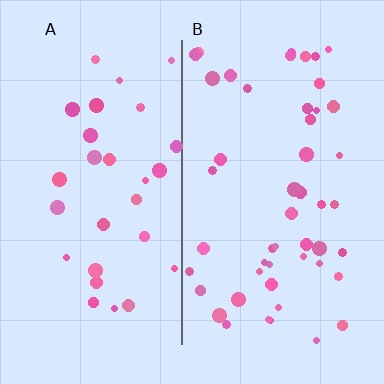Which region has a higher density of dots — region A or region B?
B (the right).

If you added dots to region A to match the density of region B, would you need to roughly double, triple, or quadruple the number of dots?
Approximately double.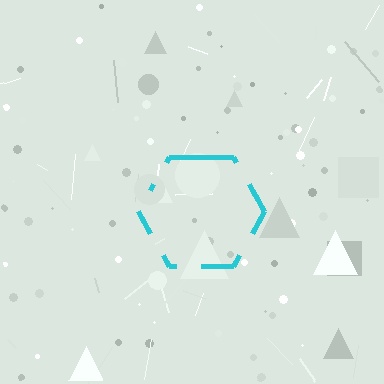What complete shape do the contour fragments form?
The contour fragments form a hexagon.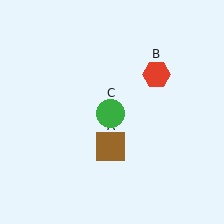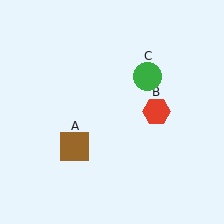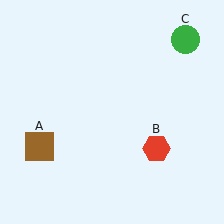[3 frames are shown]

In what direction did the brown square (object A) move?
The brown square (object A) moved left.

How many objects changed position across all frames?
3 objects changed position: brown square (object A), red hexagon (object B), green circle (object C).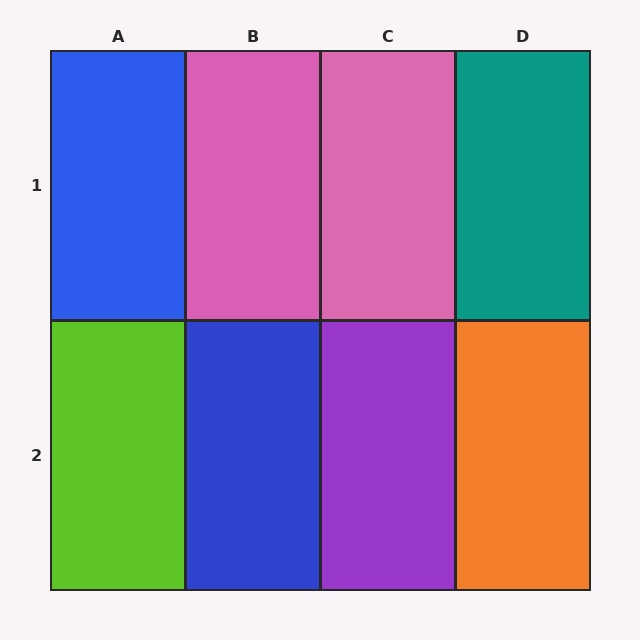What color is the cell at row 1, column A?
Blue.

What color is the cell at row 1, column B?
Pink.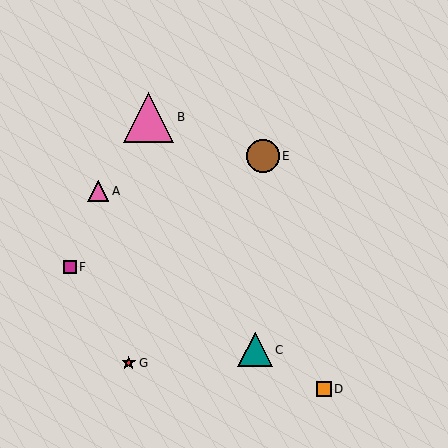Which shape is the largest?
The pink triangle (labeled B) is the largest.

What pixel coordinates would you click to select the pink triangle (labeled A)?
Click at (98, 191) to select the pink triangle A.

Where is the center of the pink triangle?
The center of the pink triangle is at (98, 191).